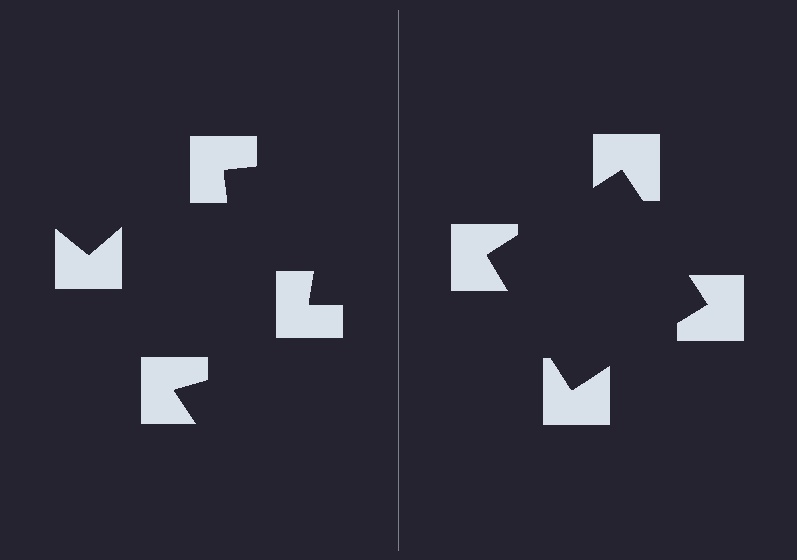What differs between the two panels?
The notched squares are positioned identically on both sides; only the wedge orientations differ. On the right they align to a square; on the left they are misaligned.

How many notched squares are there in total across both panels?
8 — 4 on each side.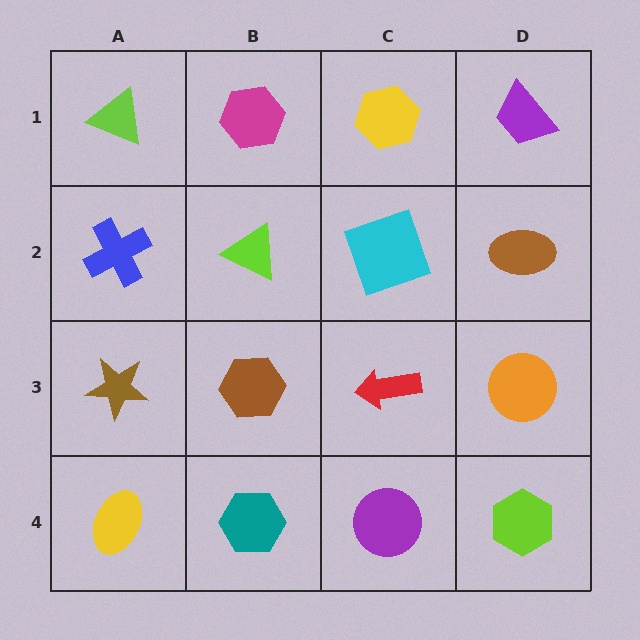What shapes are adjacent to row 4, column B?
A brown hexagon (row 3, column B), a yellow ellipse (row 4, column A), a purple circle (row 4, column C).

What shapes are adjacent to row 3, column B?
A lime triangle (row 2, column B), a teal hexagon (row 4, column B), a brown star (row 3, column A), a red arrow (row 3, column C).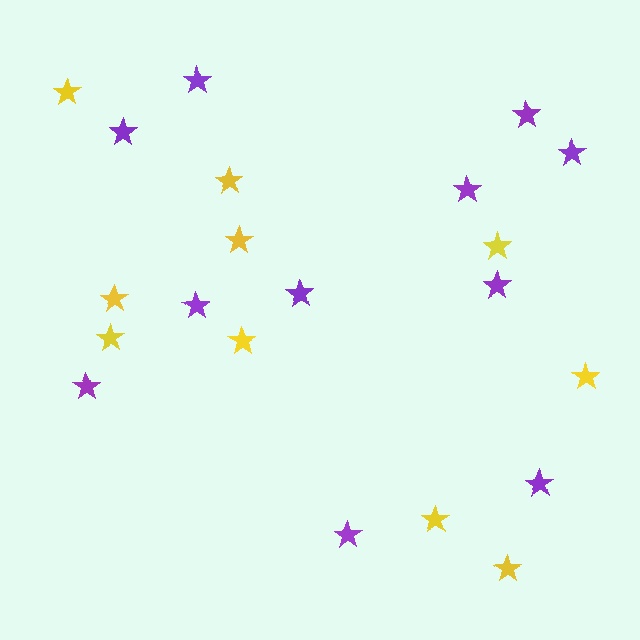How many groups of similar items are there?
There are 2 groups: one group of purple stars (11) and one group of yellow stars (10).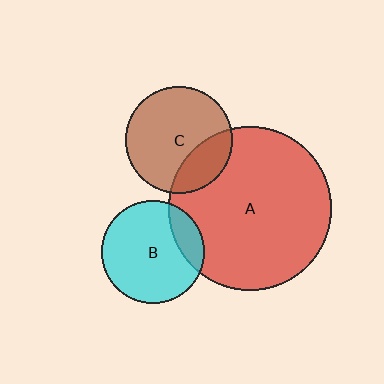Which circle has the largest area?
Circle A (red).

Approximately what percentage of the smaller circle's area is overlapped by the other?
Approximately 25%.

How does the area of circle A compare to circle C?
Approximately 2.3 times.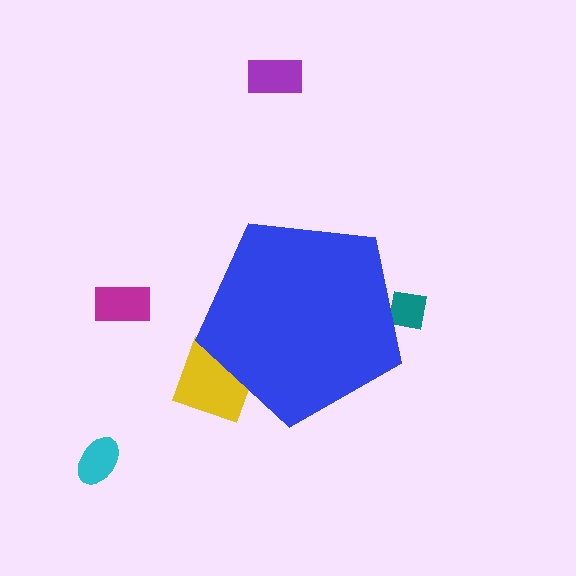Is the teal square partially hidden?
Yes, the teal square is partially hidden behind the blue pentagon.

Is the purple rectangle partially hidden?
No, the purple rectangle is fully visible.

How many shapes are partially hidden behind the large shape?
2 shapes are partially hidden.